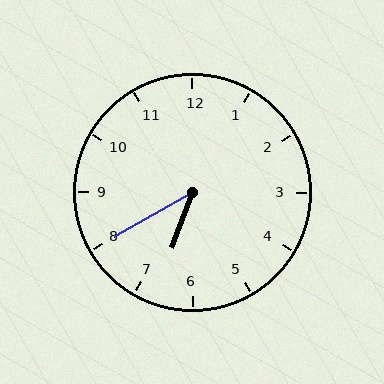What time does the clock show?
6:40.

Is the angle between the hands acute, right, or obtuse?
It is acute.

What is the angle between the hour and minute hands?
Approximately 40 degrees.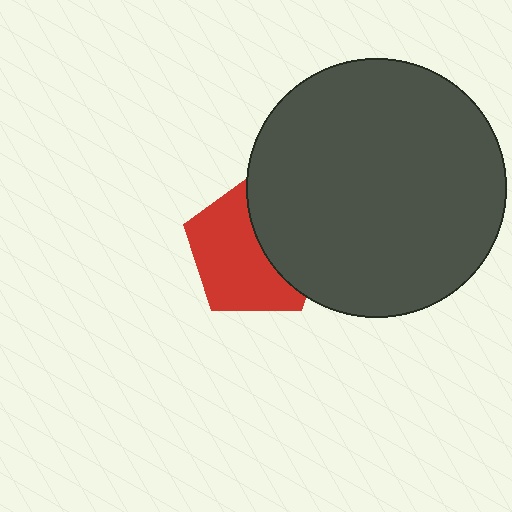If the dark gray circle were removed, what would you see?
You would see the complete red pentagon.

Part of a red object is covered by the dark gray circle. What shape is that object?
It is a pentagon.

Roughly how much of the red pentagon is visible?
About half of it is visible (roughly 59%).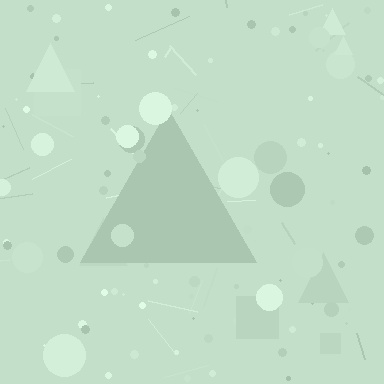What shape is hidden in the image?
A triangle is hidden in the image.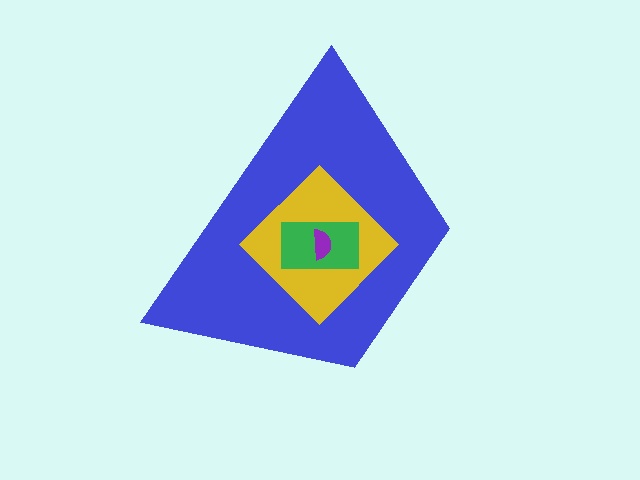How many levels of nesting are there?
4.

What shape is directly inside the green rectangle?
The purple semicircle.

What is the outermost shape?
The blue trapezoid.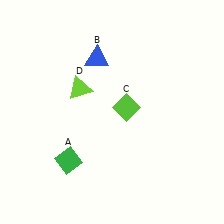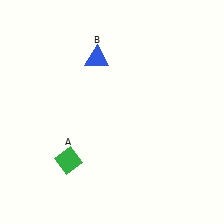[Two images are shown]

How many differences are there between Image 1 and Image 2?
There are 2 differences between the two images.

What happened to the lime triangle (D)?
The lime triangle (D) was removed in Image 2. It was in the top-left area of Image 1.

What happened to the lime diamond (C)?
The lime diamond (C) was removed in Image 2. It was in the top-right area of Image 1.